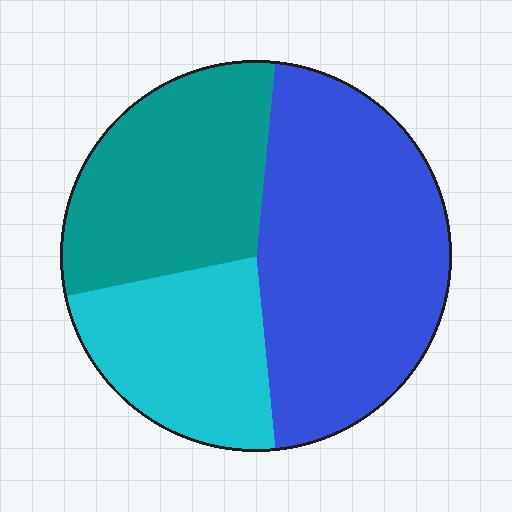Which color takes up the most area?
Blue, at roughly 45%.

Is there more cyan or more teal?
Teal.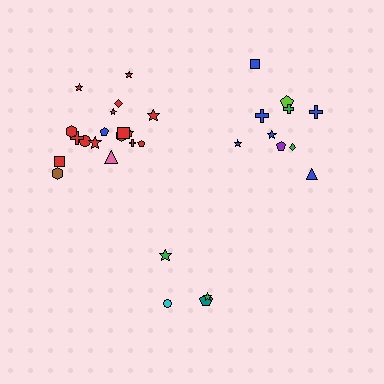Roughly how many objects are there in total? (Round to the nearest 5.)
Roughly 30 objects in total.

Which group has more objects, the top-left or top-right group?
The top-left group.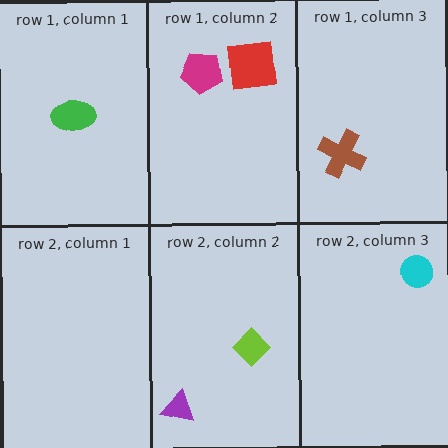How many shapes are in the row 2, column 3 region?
1.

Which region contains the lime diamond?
The row 2, column 2 region.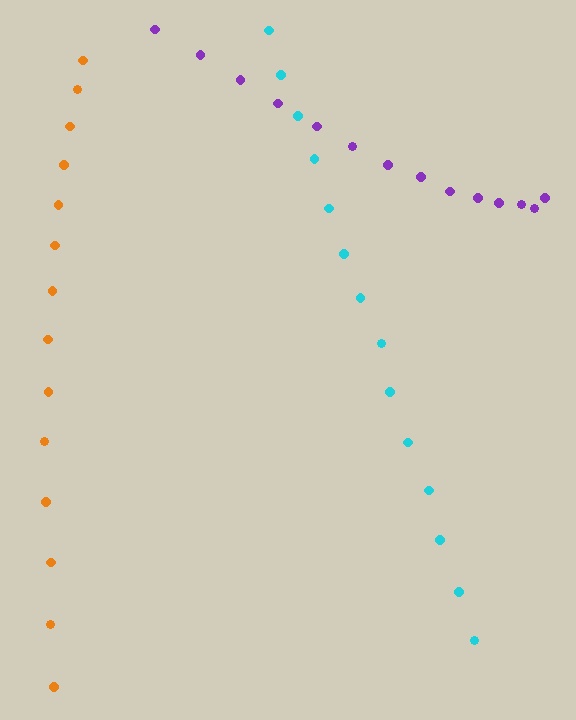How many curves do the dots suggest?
There are 3 distinct paths.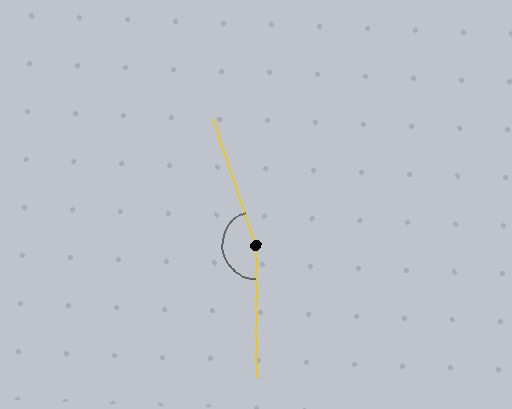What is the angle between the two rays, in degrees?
Approximately 161 degrees.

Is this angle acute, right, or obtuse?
It is obtuse.